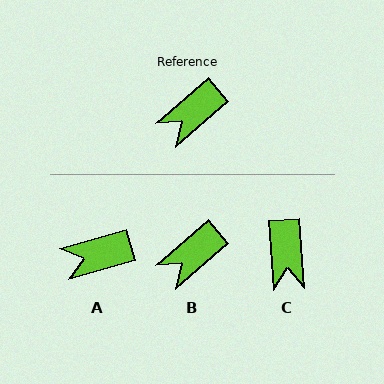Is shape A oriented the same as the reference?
No, it is off by about 25 degrees.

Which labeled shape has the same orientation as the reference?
B.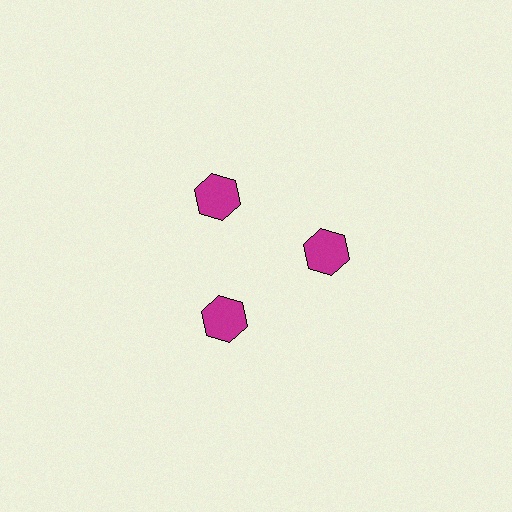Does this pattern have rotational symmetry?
Yes, this pattern has 3-fold rotational symmetry. It looks the same after rotating 120 degrees around the center.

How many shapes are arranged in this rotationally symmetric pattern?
There are 3 shapes, arranged in 3 groups of 1.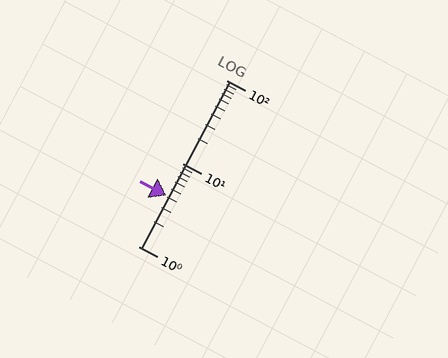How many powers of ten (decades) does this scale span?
The scale spans 2 decades, from 1 to 100.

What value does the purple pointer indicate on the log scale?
The pointer indicates approximately 4.1.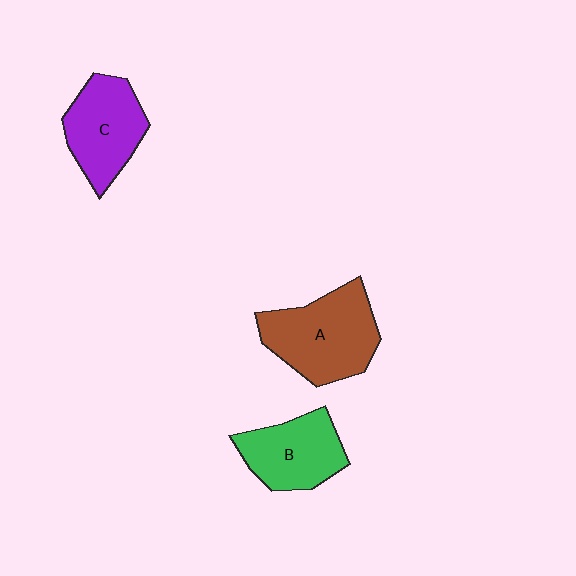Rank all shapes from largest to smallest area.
From largest to smallest: A (brown), C (purple), B (green).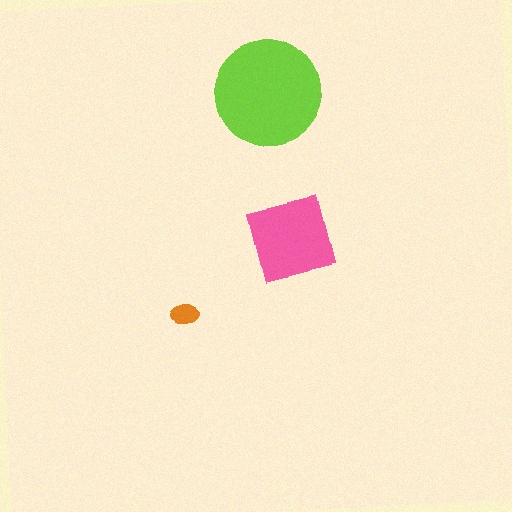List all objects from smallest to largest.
The orange ellipse, the pink square, the lime circle.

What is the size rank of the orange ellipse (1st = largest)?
3rd.